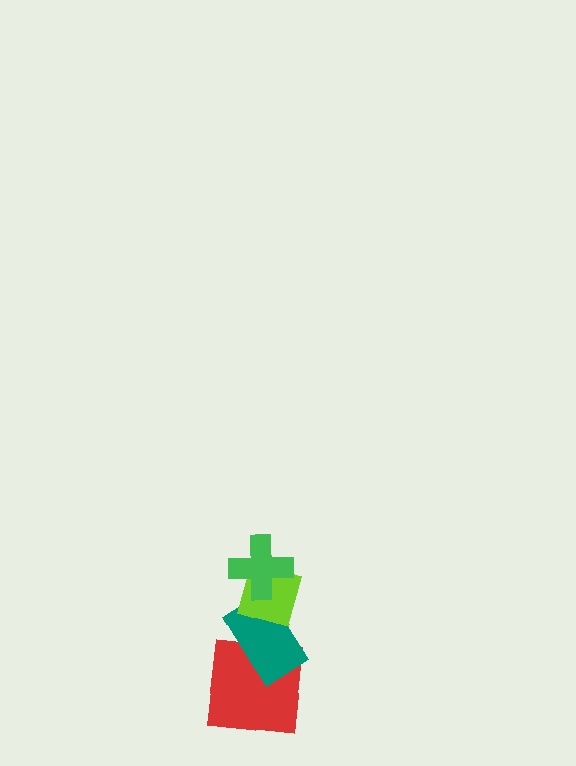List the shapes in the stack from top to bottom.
From top to bottom: the green cross, the lime diamond, the teal rectangle, the red square.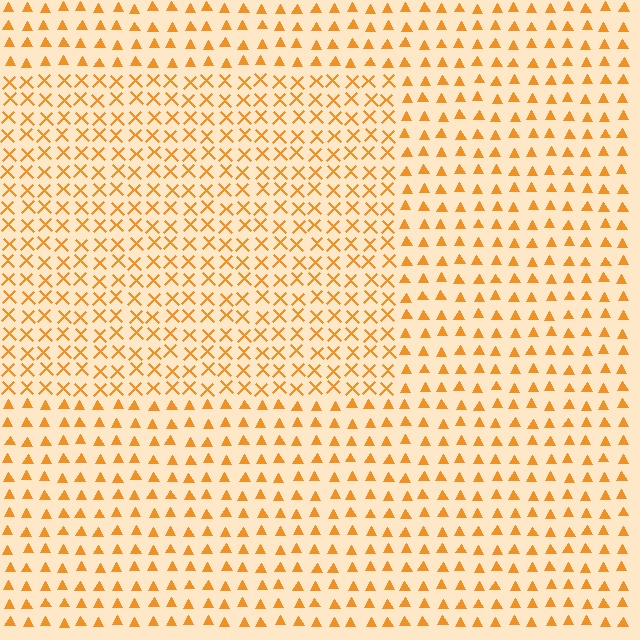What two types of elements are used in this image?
The image uses X marks inside the rectangle region and triangles outside it.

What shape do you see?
I see a rectangle.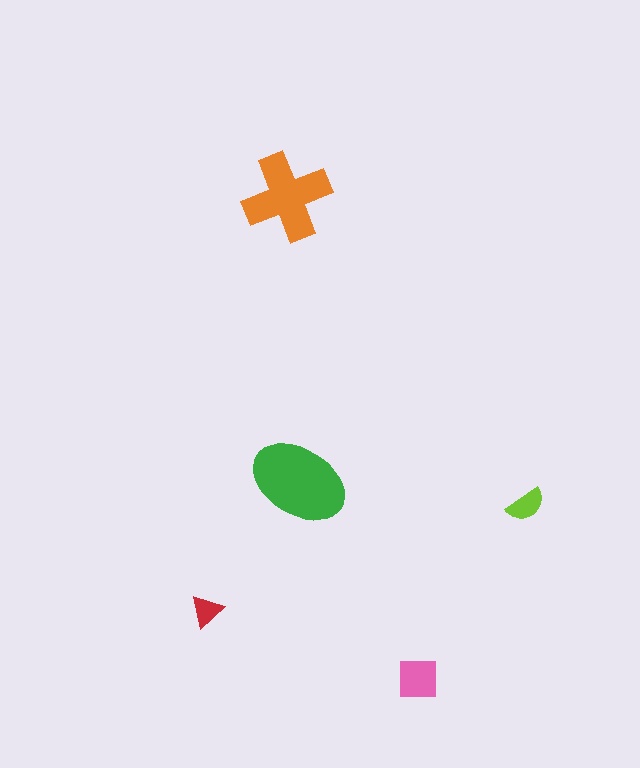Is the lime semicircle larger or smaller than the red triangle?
Larger.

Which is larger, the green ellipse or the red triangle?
The green ellipse.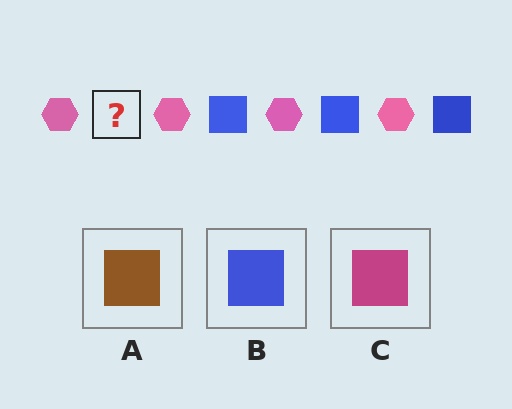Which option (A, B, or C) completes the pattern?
B.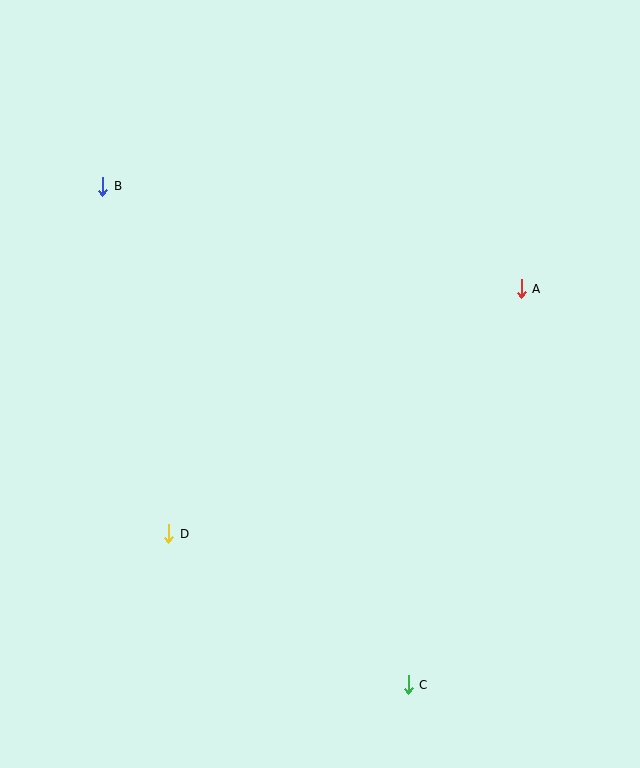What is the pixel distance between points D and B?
The distance between D and B is 354 pixels.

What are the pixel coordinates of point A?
Point A is at (521, 289).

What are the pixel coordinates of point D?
Point D is at (169, 534).